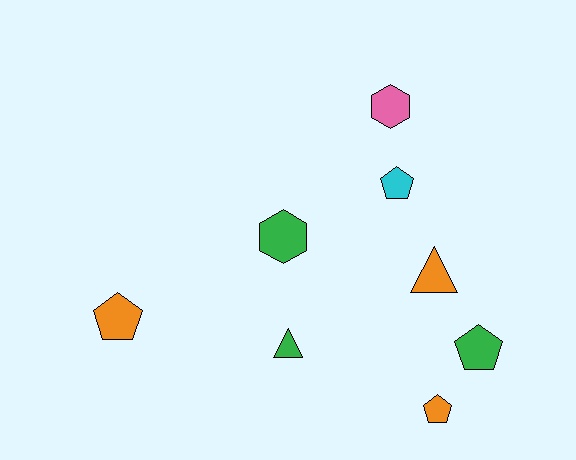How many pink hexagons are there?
There is 1 pink hexagon.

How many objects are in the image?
There are 8 objects.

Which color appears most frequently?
Orange, with 3 objects.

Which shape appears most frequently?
Pentagon, with 4 objects.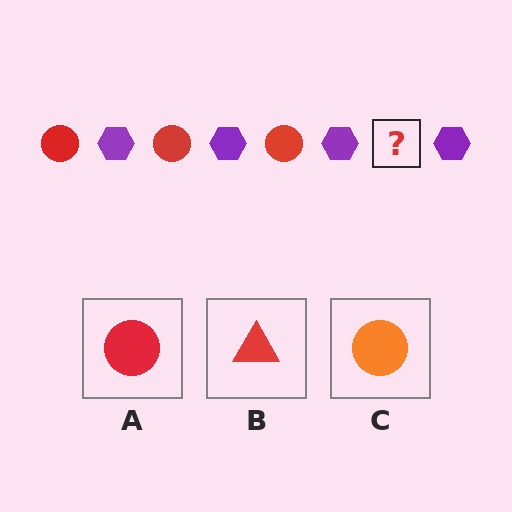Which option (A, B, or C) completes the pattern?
A.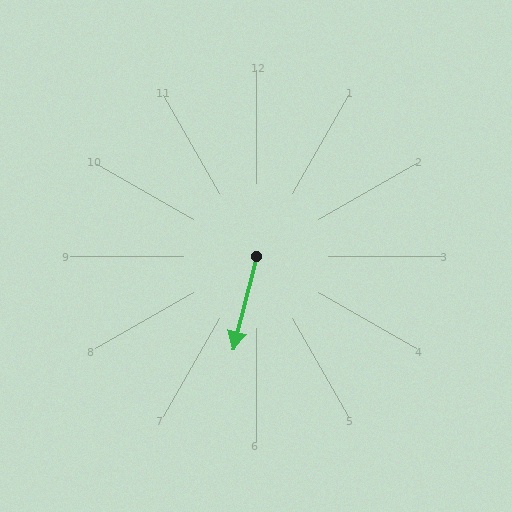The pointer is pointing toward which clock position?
Roughly 6 o'clock.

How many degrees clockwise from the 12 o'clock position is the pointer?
Approximately 194 degrees.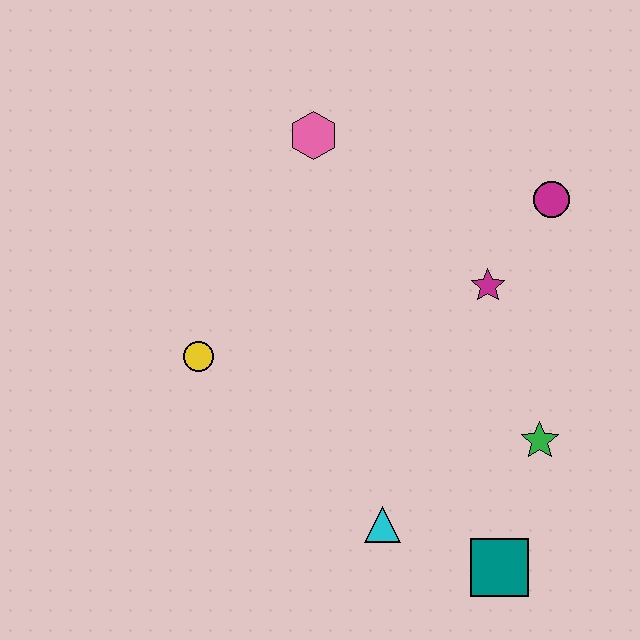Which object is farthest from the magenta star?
The yellow circle is farthest from the magenta star.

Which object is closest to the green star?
The teal square is closest to the green star.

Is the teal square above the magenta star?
No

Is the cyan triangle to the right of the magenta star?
No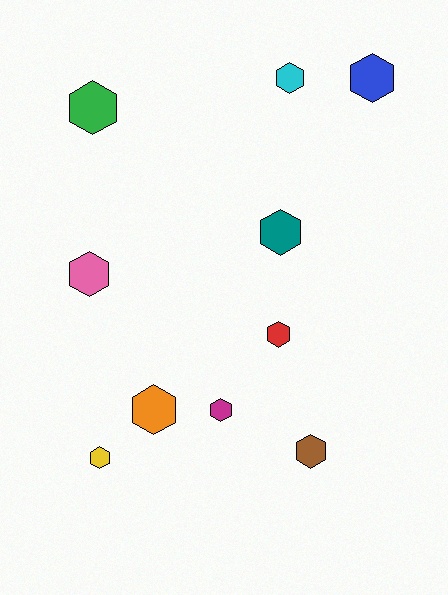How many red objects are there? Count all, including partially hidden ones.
There is 1 red object.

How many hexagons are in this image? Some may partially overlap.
There are 10 hexagons.